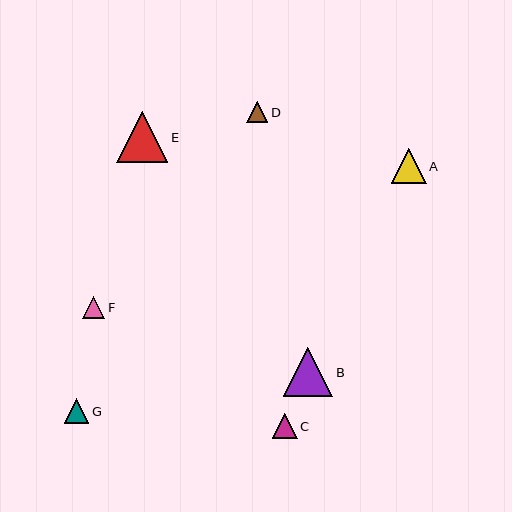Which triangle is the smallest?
Triangle D is the smallest with a size of approximately 22 pixels.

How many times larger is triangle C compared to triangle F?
Triangle C is approximately 1.1 times the size of triangle F.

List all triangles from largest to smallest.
From largest to smallest: E, B, A, C, G, F, D.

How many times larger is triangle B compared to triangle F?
Triangle B is approximately 2.2 times the size of triangle F.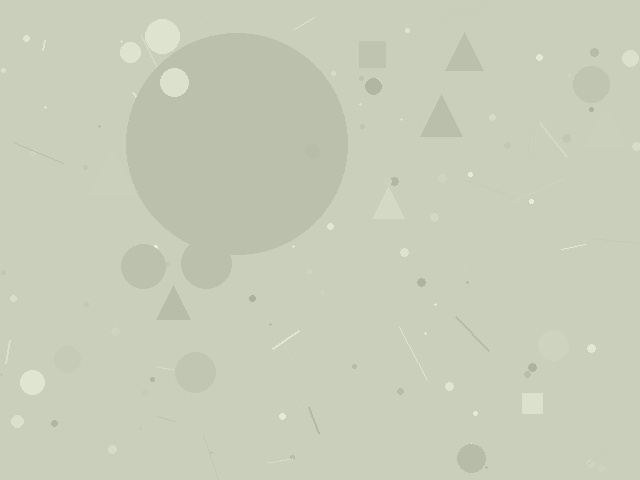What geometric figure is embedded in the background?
A circle is embedded in the background.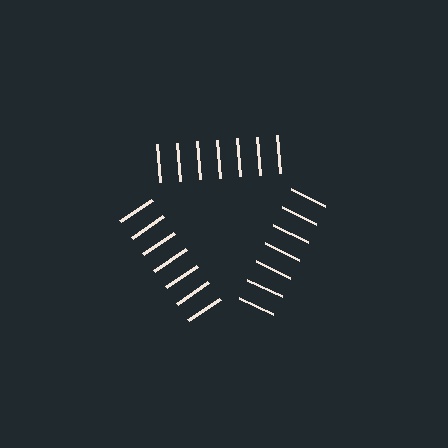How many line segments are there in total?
21 — 7 along each of the 3 edges.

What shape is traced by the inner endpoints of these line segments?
An illusory triangle — the line segments terminate on its edges but no continuous stroke is drawn.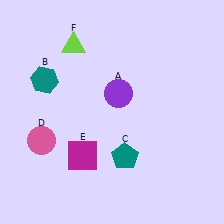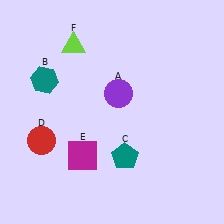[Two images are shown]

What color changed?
The circle (D) changed from pink in Image 1 to red in Image 2.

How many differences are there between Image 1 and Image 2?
There is 1 difference between the two images.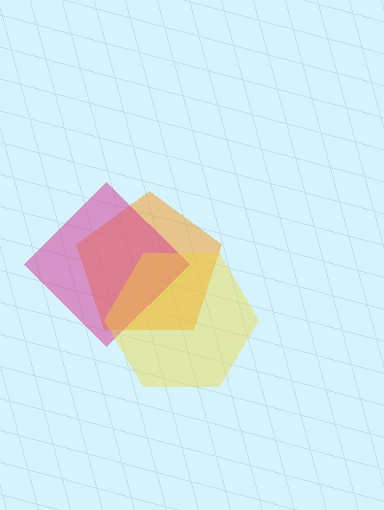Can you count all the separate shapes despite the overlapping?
Yes, there are 3 separate shapes.